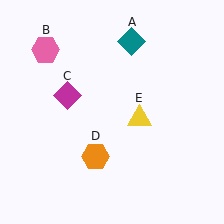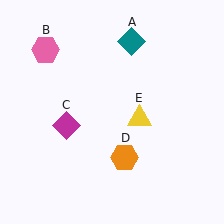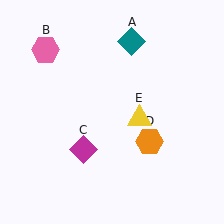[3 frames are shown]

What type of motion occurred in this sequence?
The magenta diamond (object C), orange hexagon (object D) rotated counterclockwise around the center of the scene.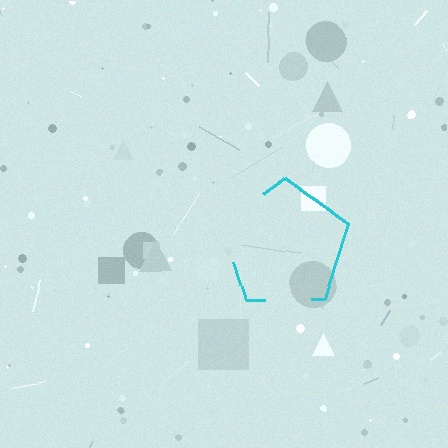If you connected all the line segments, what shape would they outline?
They would outline a pentagon.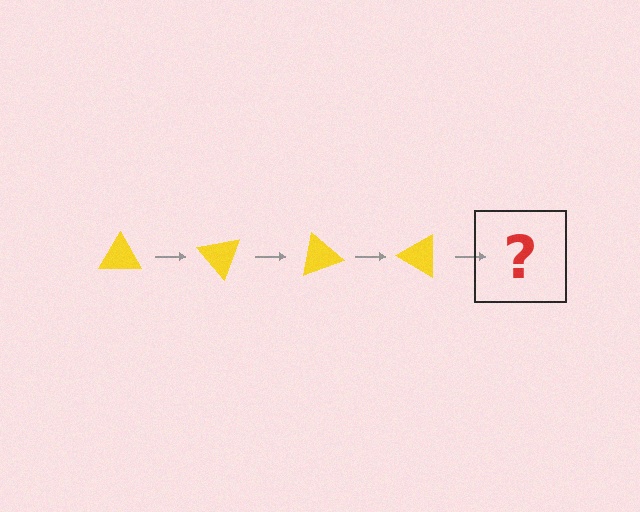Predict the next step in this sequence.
The next step is a yellow triangle rotated 200 degrees.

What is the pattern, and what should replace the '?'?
The pattern is that the triangle rotates 50 degrees each step. The '?' should be a yellow triangle rotated 200 degrees.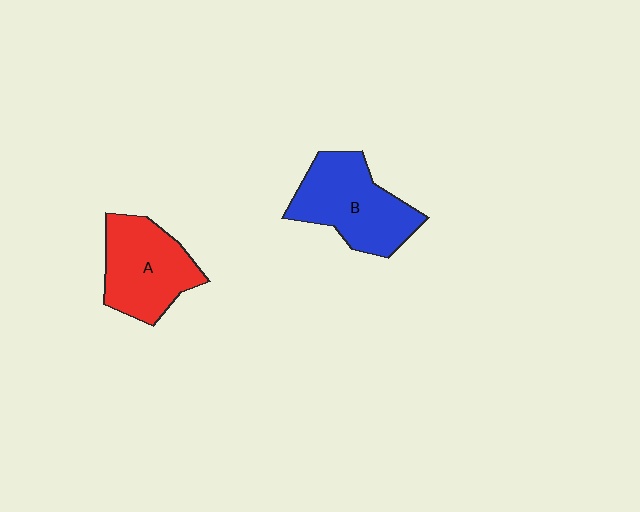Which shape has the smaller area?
Shape A (red).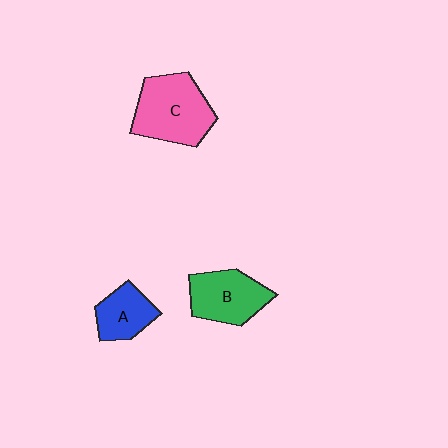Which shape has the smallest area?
Shape A (blue).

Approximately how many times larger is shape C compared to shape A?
Approximately 1.8 times.